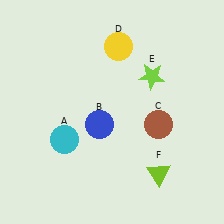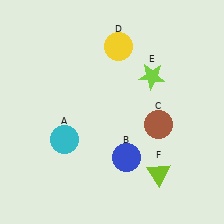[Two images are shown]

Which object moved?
The blue circle (B) moved down.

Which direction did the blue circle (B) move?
The blue circle (B) moved down.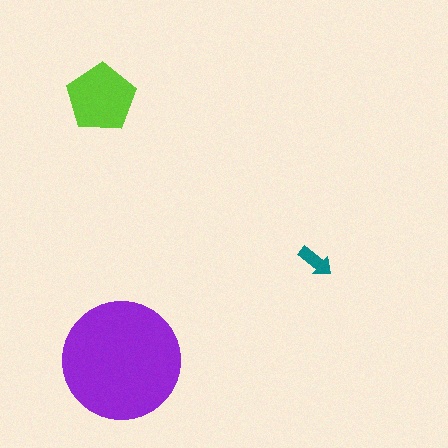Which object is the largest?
The purple circle.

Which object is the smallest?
The teal arrow.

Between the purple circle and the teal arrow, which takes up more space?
The purple circle.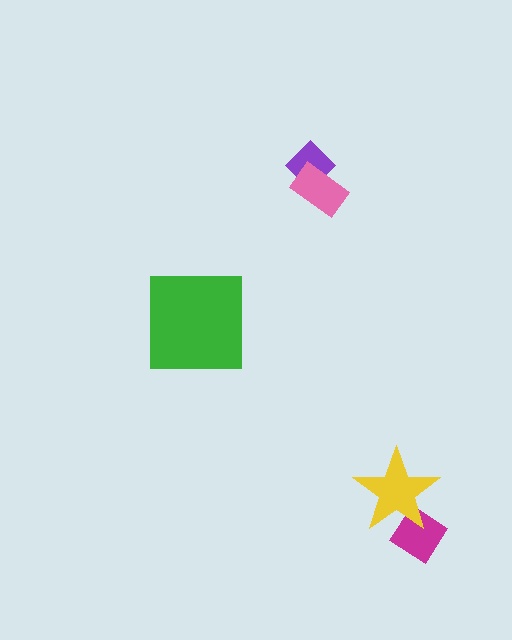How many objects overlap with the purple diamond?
1 object overlaps with the purple diamond.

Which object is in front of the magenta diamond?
The yellow star is in front of the magenta diamond.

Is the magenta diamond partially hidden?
Yes, it is partially covered by another shape.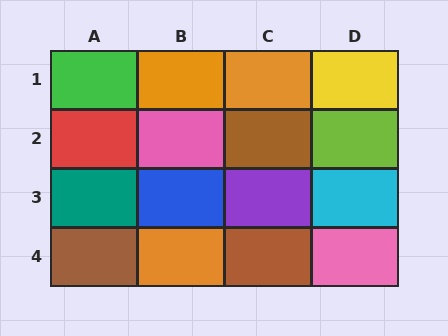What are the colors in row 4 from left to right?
Brown, orange, brown, pink.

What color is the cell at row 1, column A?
Green.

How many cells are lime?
1 cell is lime.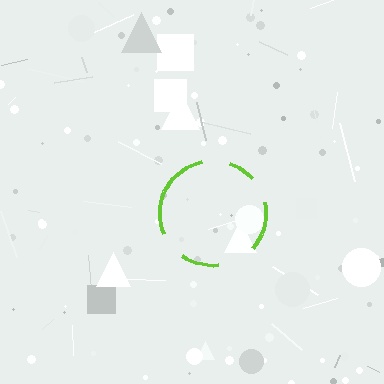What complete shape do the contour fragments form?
The contour fragments form a circle.